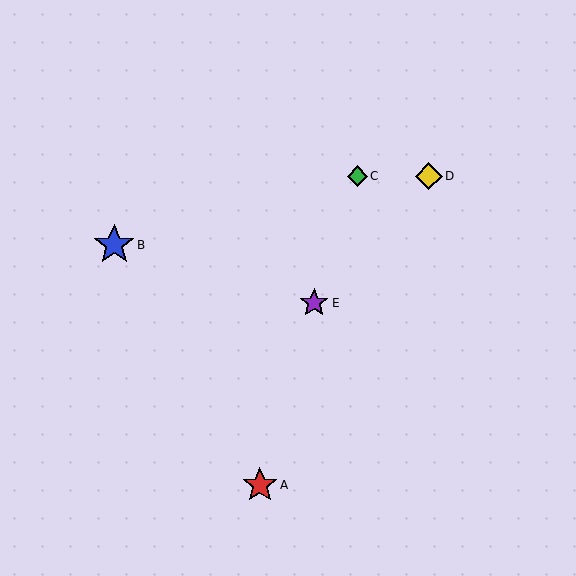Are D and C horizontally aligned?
Yes, both are at y≈176.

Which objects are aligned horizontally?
Objects C, D are aligned horizontally.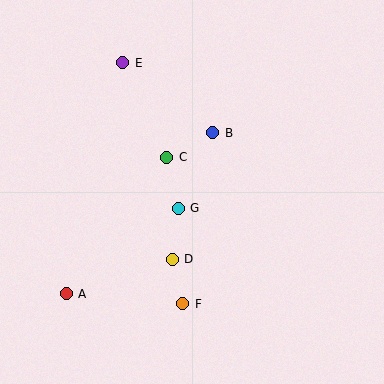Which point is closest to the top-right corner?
Point B is closest to the top-right corner.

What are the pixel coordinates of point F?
Point F is at (183, 304).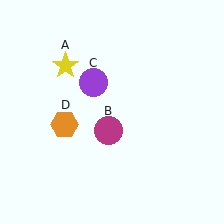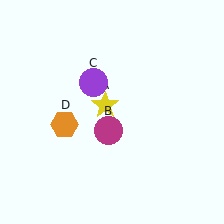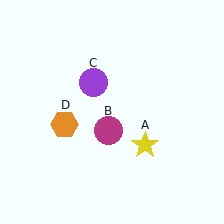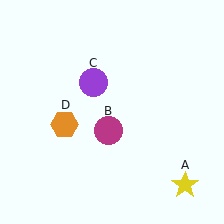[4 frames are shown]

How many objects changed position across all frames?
1 object changed position: yellow star (object A).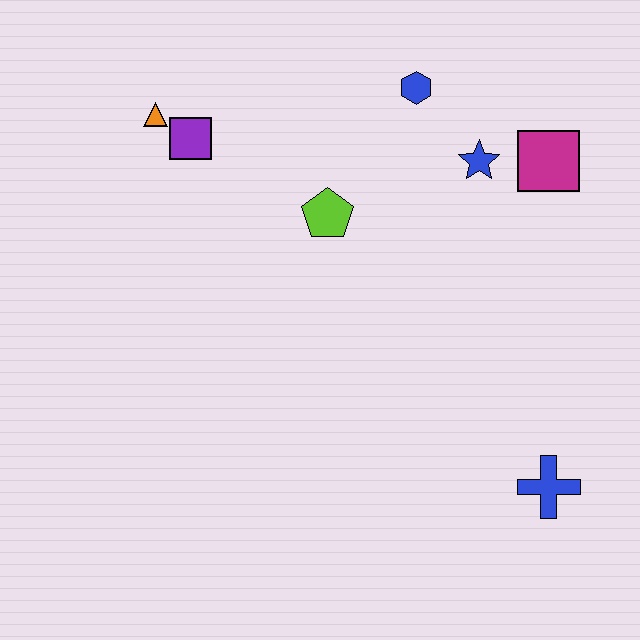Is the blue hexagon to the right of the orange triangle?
Yes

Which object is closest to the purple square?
The orange triangle is closest to the purple square.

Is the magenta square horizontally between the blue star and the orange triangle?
No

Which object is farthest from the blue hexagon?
The blue cross is farthest from the blue hexagon.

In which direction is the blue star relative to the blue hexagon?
The blue star is below the blue hexagon.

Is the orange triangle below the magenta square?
No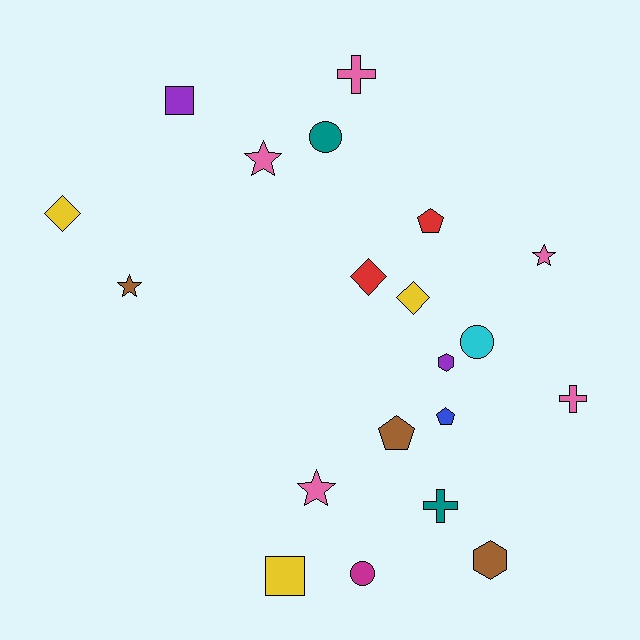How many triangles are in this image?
There are no triangles.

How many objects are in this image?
There are 20 objects.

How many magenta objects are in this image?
There is 1 magenta object.